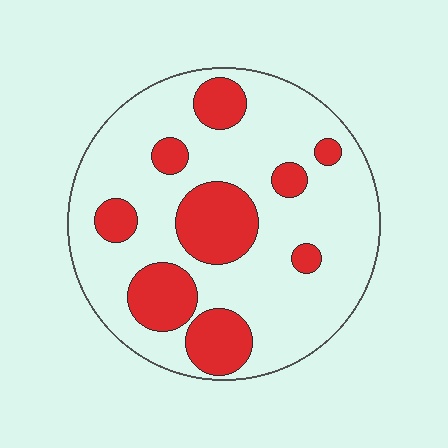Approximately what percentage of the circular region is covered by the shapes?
Approximately 25%.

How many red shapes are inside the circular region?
9.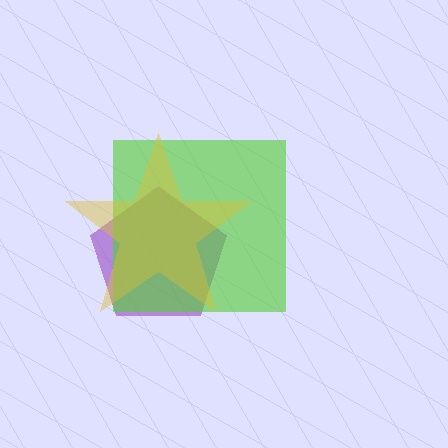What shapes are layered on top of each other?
The layered shapes are: a purple pentagon, a lime square, a yellow star.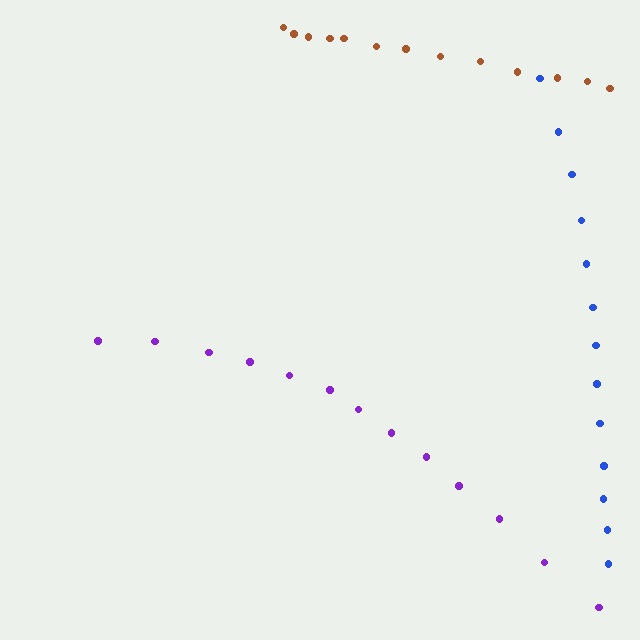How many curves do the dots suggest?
There are 3 distinct paths.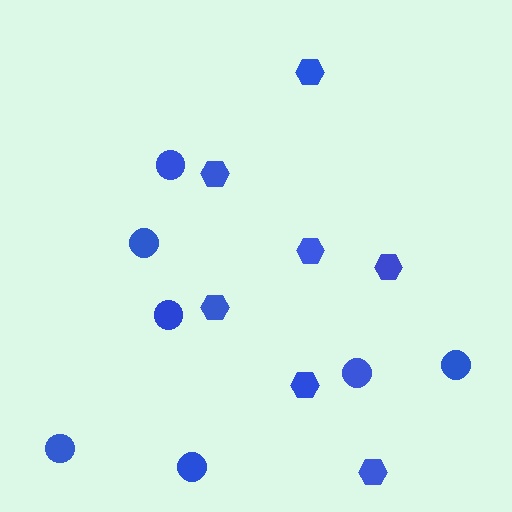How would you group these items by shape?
There are 2 groups: one group of circles (7) and one group of hexagons (7).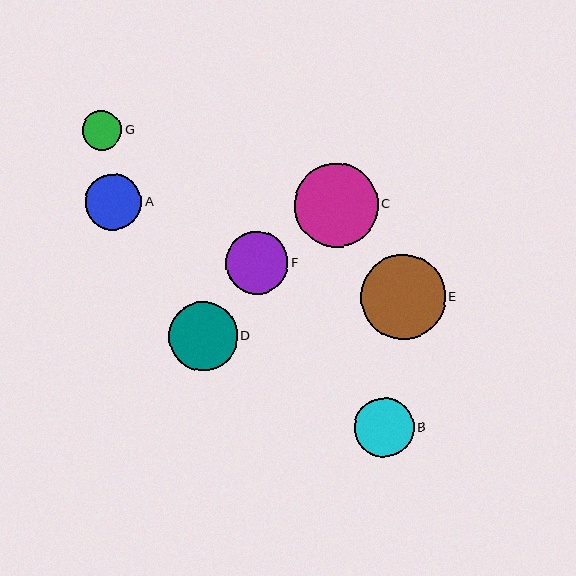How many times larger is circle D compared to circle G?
Circle D is approximately 1.7 times the size of circle G.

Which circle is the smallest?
Circle G is the smallest with a size of approximately 40 pixels.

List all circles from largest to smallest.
From largest to smallest: E, C, D, F, B, A, G.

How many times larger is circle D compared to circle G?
Circle D is approximately 1.7 times the size of circle G.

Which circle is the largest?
Circle E is the largest with a size of approximately 85 pixels.